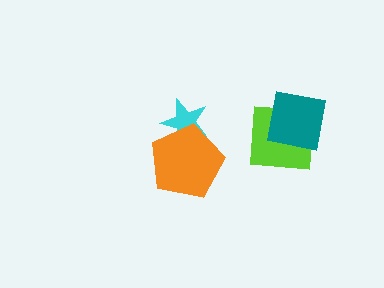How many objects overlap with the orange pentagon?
1 object overlaps with the orange pentagon.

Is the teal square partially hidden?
No, no other shape covers it.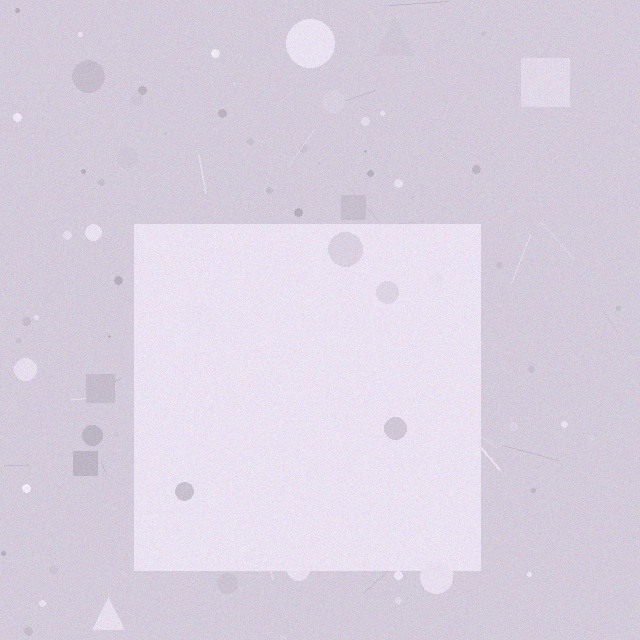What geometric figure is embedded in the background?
A square is embedded in the background.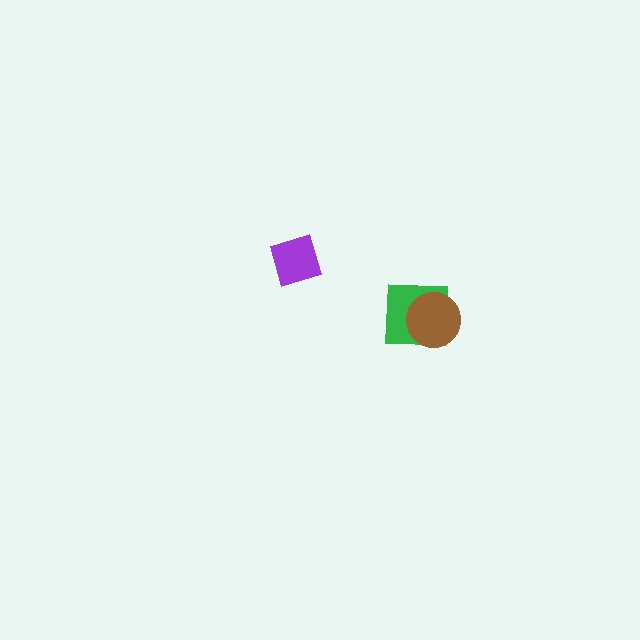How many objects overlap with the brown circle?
1 object overlaps with the brown circle.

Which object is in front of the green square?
The brown circle is in front of the green square.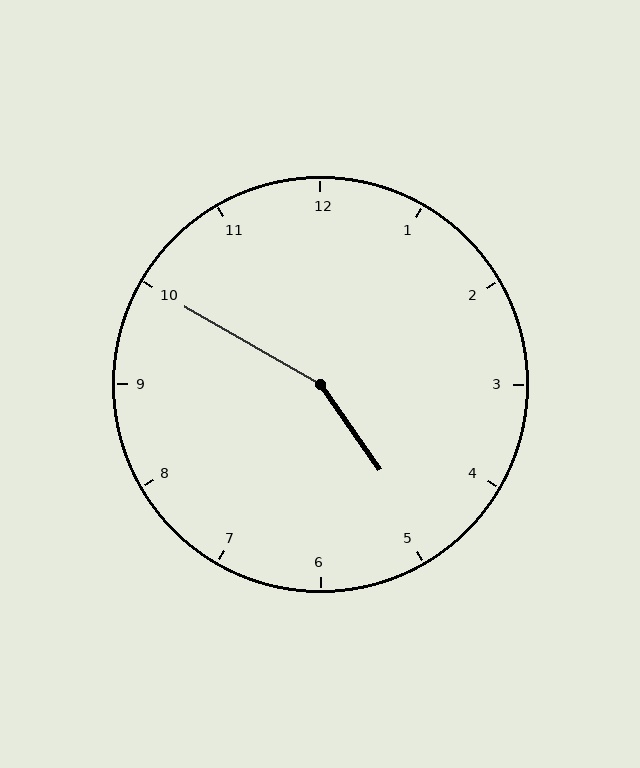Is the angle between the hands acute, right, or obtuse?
It is obtuse.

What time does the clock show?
4:50.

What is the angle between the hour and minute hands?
Approximately 155 degrees.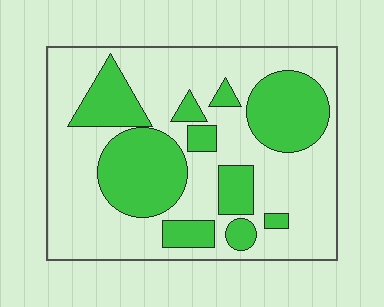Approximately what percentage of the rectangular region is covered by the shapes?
Approximately 35%.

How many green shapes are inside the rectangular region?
10.